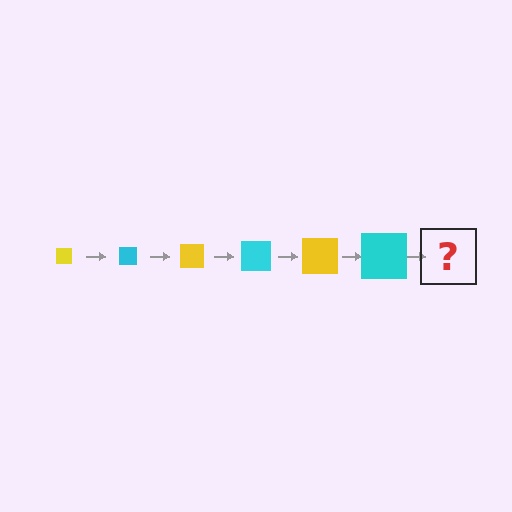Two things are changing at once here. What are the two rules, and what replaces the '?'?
The two rules are that the square grows larger each step and the color cycles through yellow and cyan. The '?' should be a yellow square, larger than the previous one.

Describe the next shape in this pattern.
It should be a yellow square, larger than the previous one.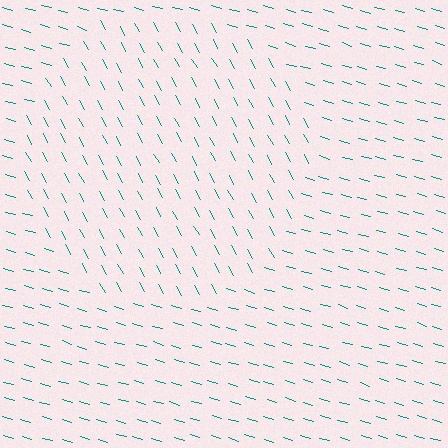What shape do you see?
I see a circle.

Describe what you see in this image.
The image is filled with small teal line segments. A circle region in the image has lines oriented differently from the surrounding lines, creating a visible texture boundary.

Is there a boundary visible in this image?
Yes, there is a texture boundary formed by a change in line orientation.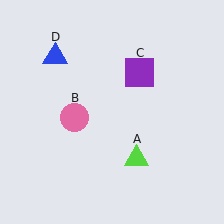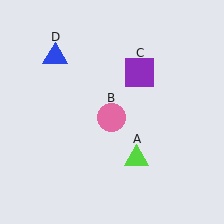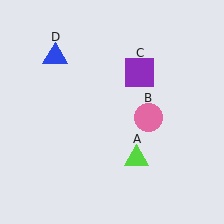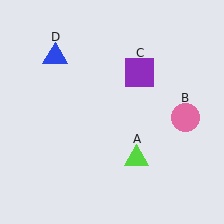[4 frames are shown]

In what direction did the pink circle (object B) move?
The pink circle (object B) moved right.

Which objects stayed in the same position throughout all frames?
Lime triangle (object A) and purple square (object C) and blue triangle (object D) remained stationary.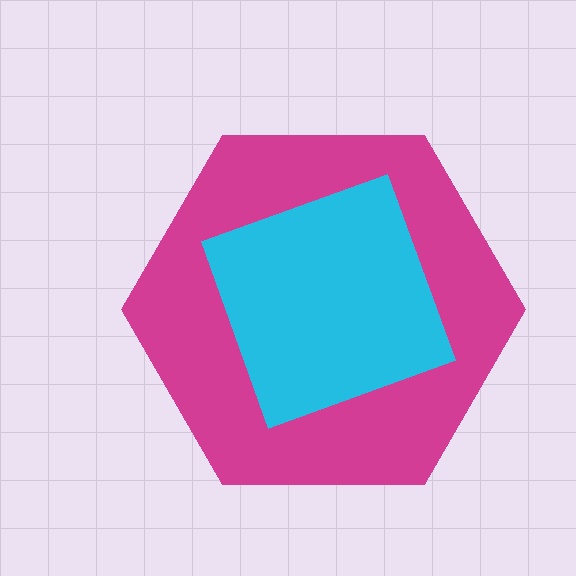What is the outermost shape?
The magenta hexagon.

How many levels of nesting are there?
2.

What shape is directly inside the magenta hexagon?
The cyan diamond.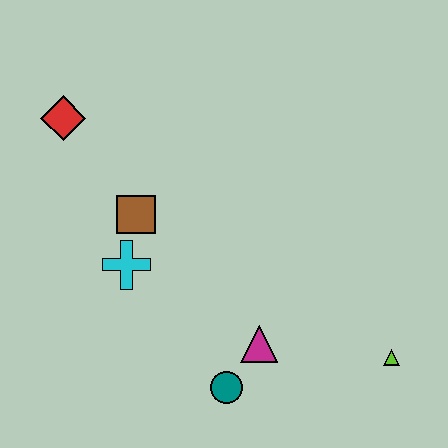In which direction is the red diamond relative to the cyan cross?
The red diamond is above the cyan cross.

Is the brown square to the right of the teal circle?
No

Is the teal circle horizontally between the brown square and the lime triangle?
Yes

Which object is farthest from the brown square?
The lime triangle is farthest from the brown square.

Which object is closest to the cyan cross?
The brown square is closest to the cyan cross.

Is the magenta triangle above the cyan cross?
No